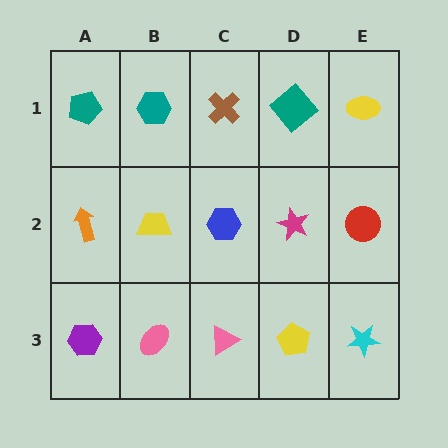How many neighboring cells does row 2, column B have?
4.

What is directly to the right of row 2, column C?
A magenta star.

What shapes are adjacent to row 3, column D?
A magenta star (row 2, column D), a pink triangle (row 3, column C), a cyan star (row 3, column E).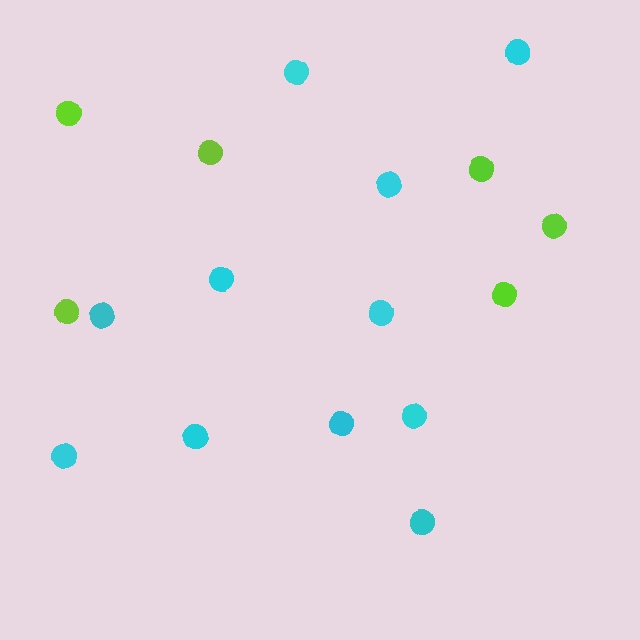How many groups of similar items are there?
There are 2 groups: one group of lime circles (6) and one group of cyan circles (11).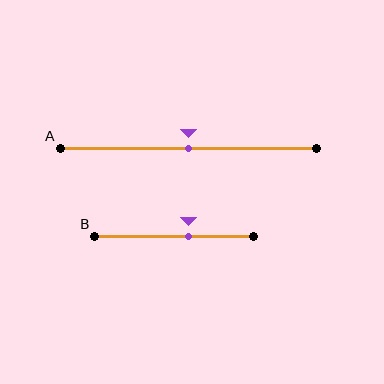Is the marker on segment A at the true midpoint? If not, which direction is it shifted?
Yes, the marker on segment A is at the true midpoint.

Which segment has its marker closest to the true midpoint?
Segment A has its marker closest to the true midpoint.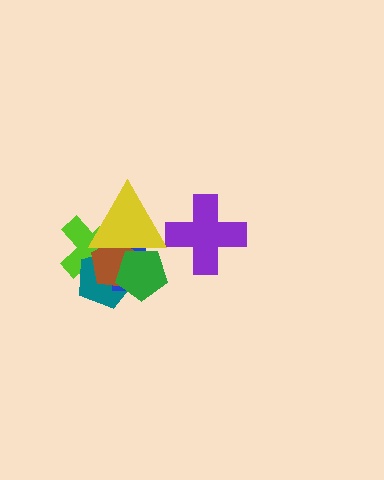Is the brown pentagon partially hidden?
Yes, it is partially covered by another shape.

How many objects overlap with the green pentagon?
4 objects overlap with the green pentagon.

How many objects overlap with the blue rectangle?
5 objects overlap with the blue rectangle.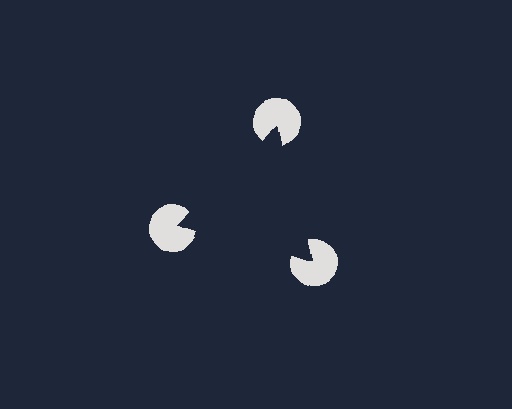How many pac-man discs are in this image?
There are 3 — one at each vertex of the illusory triangle.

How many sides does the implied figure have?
3 sides.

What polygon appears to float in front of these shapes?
An illusory triangle — its edges are inferred from the aligned wedge cuts in the pac-man discs, not physically drawn.